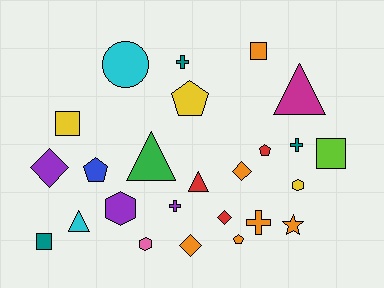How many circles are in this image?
There is 1 circle.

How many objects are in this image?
There are 25 objects.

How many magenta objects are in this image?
There is 1 magenta object.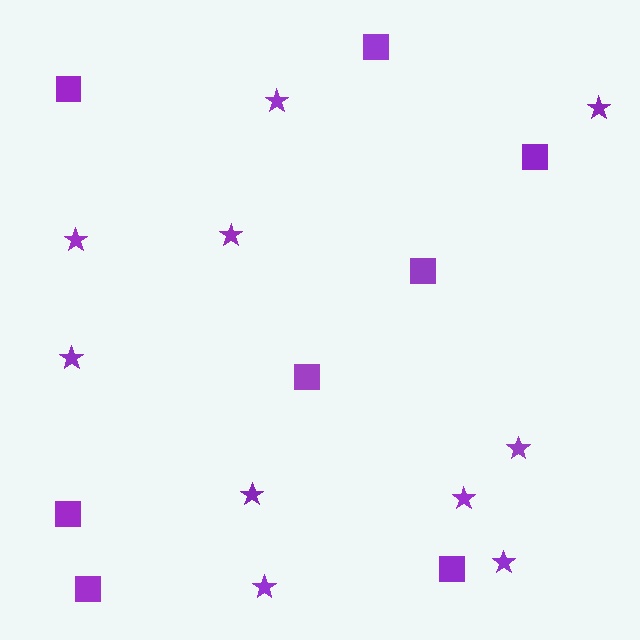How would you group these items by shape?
There are 2 groups: one group of stars (10) and one group of squares (8).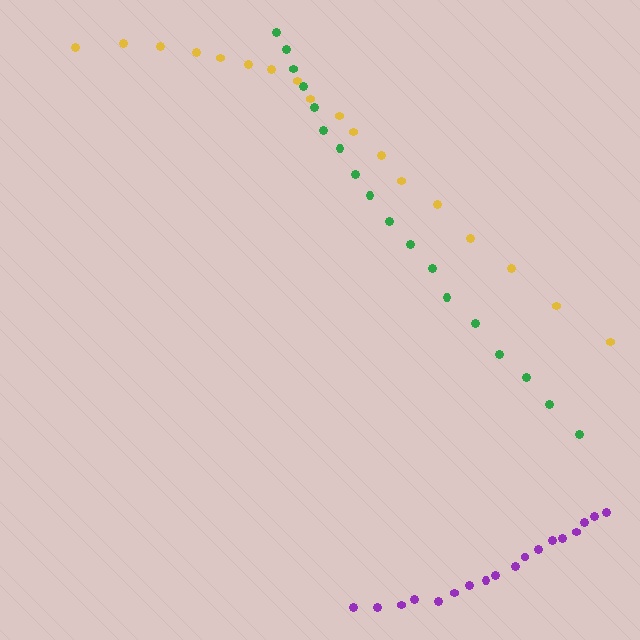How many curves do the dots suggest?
There are 3 distinct paths.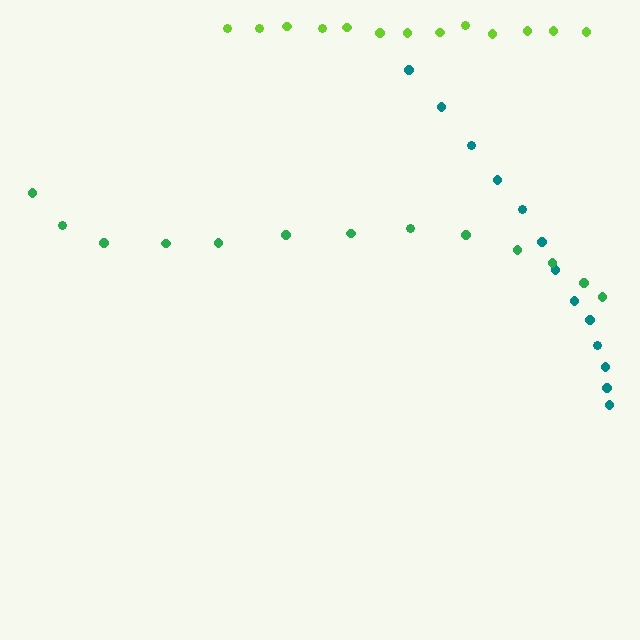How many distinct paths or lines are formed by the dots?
There are 3 distinct paths.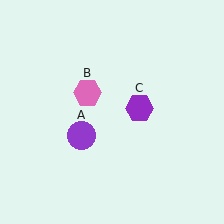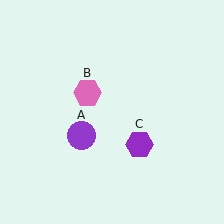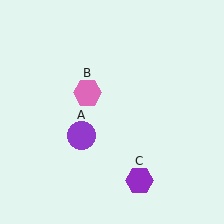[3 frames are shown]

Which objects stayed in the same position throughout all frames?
Purple circle (object A) and pink hexagon (object B) remained stationary.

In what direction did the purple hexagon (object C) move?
The purple hexagon (object C) moved down.